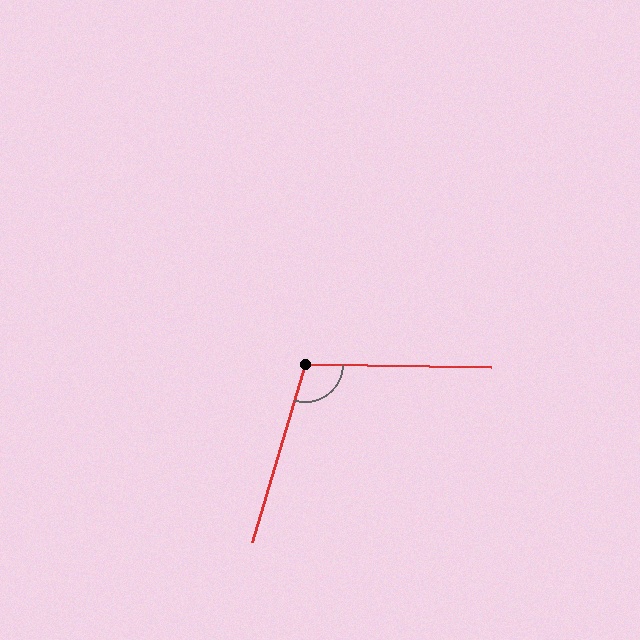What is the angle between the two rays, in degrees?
Approximately 106 degrees.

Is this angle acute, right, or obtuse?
It is obtuse.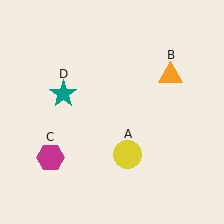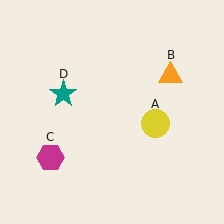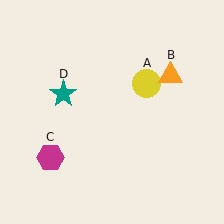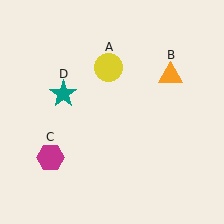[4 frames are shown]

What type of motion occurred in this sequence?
The yellow circle (object A) rotated counterclockwise around the center of the scene.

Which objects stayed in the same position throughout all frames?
Orange triangle (object B) and magenta hexagon (object C) and teal star (object D) remained stationary.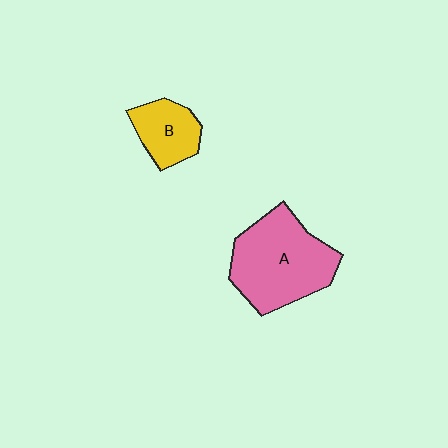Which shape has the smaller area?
Shape B (yellow).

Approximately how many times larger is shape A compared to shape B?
Approximately 2.2 times.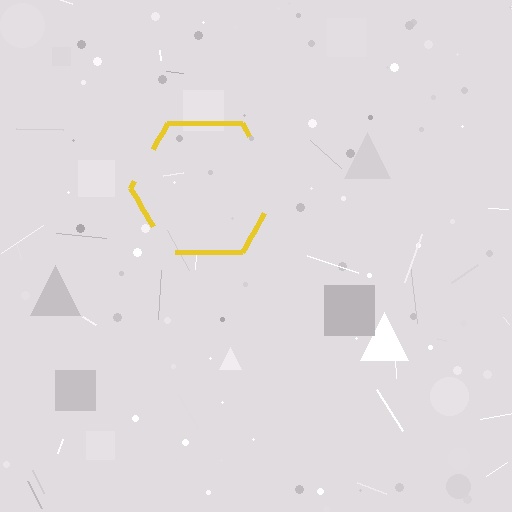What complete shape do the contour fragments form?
The contour fragments form a hexagon.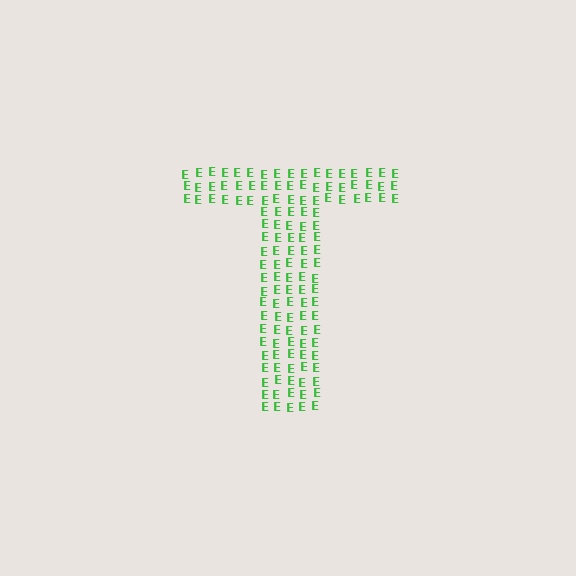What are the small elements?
The small elements are letter E's.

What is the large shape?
The large shape is the letter T.